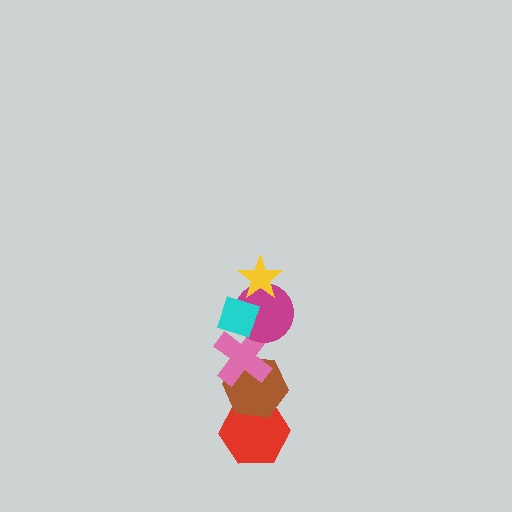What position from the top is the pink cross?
The pink cross is 4th from the top.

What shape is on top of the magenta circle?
The cyan diamond is on top of the magenta circle.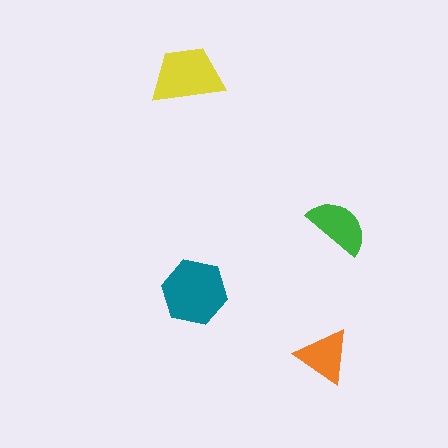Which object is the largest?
The teal hexagon.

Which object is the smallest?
The orange triangle.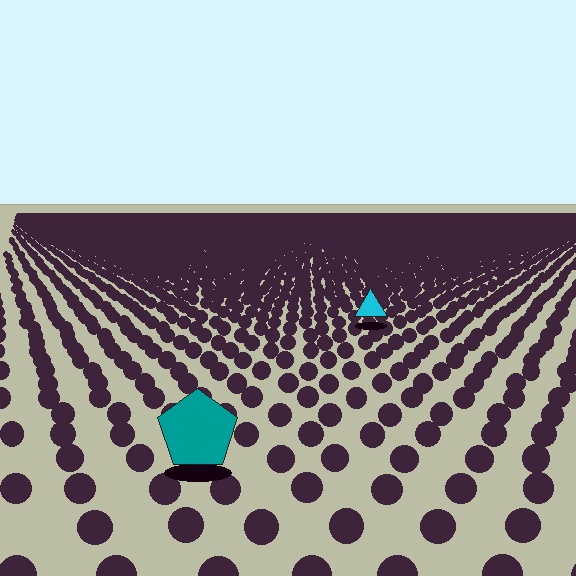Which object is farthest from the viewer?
The cyan triangle is farthest from the viewer. It appears smaller and the ground texture around it is denser.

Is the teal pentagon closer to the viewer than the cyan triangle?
Yes. The teal pentagon is closer — you can tell from the texture gradient: the ground texture is coarser near it.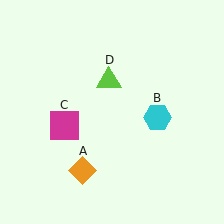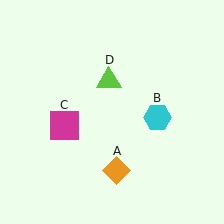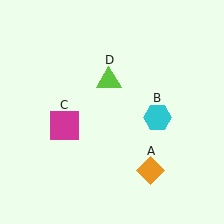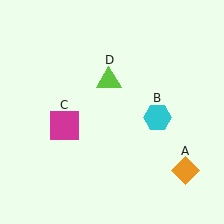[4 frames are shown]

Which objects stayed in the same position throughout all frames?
Cyan hexagon (object B) and magenta square (object C) and lime triangle (object D) remained stationary.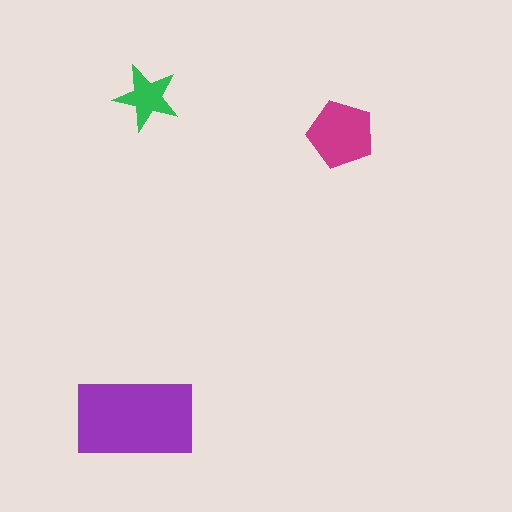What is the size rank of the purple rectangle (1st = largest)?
1st.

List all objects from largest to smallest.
The purple rectangle, the magenta pentagon, the green star.